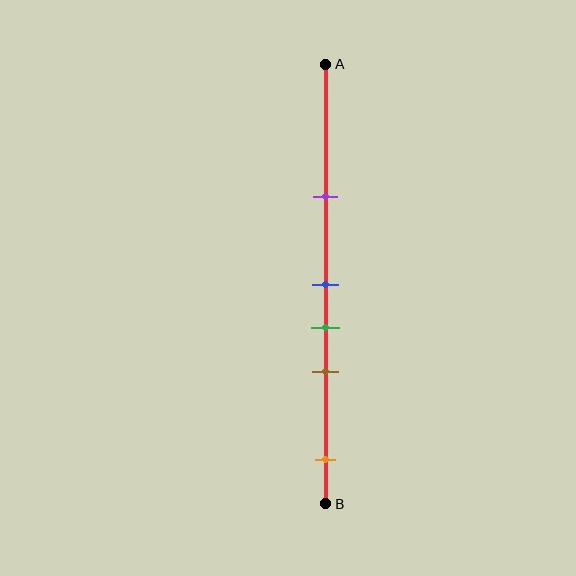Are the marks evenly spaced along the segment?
No, the marks are not evenly spaced.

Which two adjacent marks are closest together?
The blue and green marks are the closest adjacent pair.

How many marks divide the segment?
There are 5 marks dividing the segment.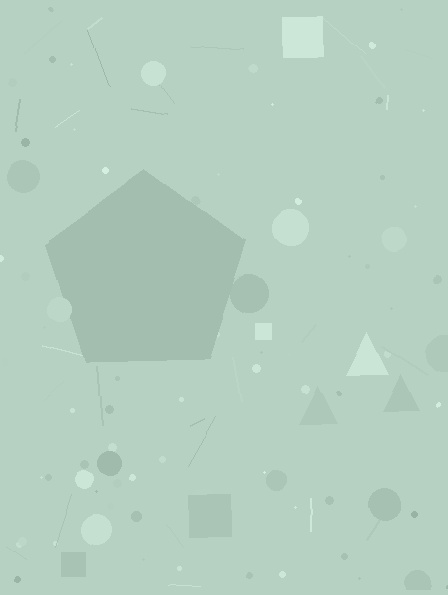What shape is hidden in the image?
A pentagon is hidden in the image.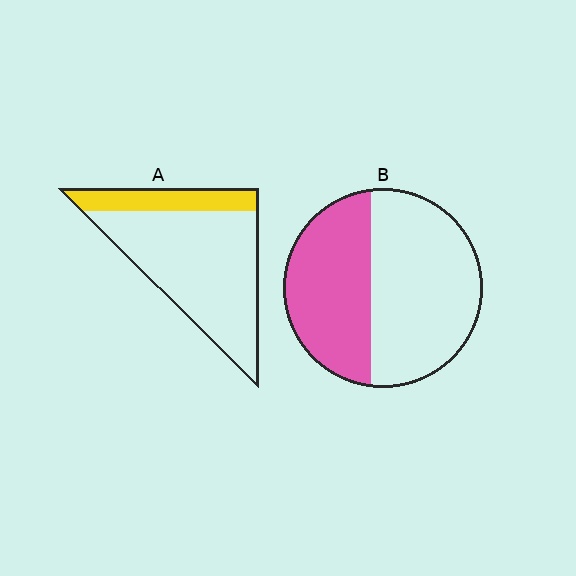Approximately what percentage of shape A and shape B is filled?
A is approximately 20% and B is approximately 40%.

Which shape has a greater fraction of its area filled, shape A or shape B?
Shape B.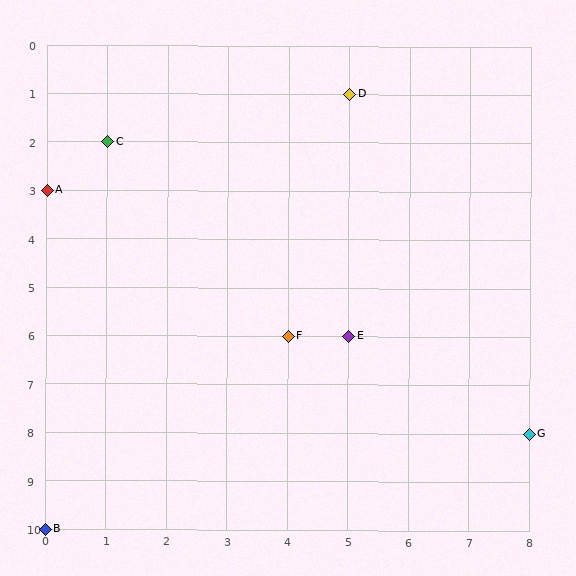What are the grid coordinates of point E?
Point E is at grid coordinates (5, 6).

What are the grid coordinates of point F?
Point F is at grid coordinates (4, 6).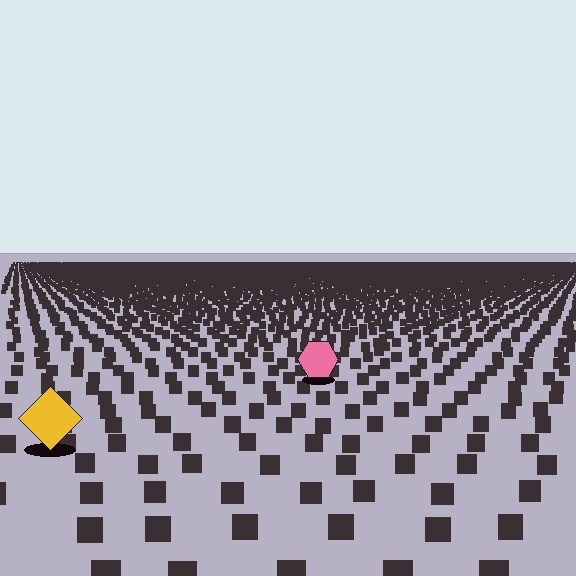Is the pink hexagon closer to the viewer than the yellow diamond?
No. The yellow diamond is closer — you can tell from the texture gradient: the ground texture is coarser near it.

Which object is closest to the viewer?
The yellow diamond is closest. The texture marks near it are larger and more spread out.